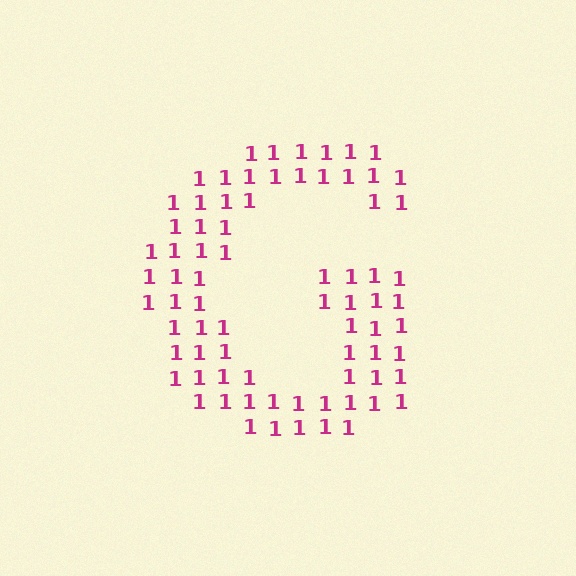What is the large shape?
The large shape is the letter G.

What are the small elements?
The small elements are digit 1's.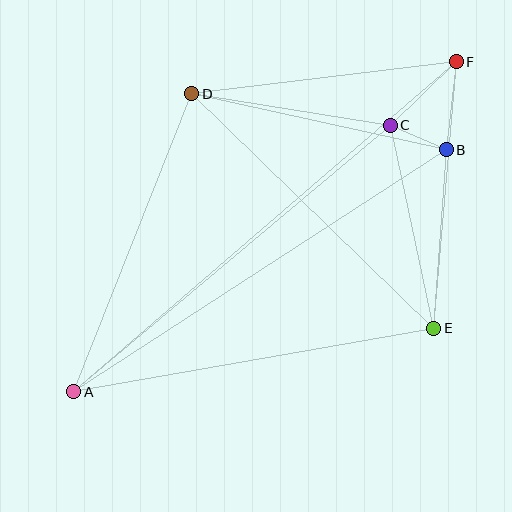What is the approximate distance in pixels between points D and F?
The distance between D and F is approximately 266 pixels.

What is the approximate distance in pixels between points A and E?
The distance between A and E is approximately 366 pixels.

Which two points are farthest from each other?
Points A and F are farthest from each other.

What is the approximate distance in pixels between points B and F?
The distance between B and F is approximately 89 pixels.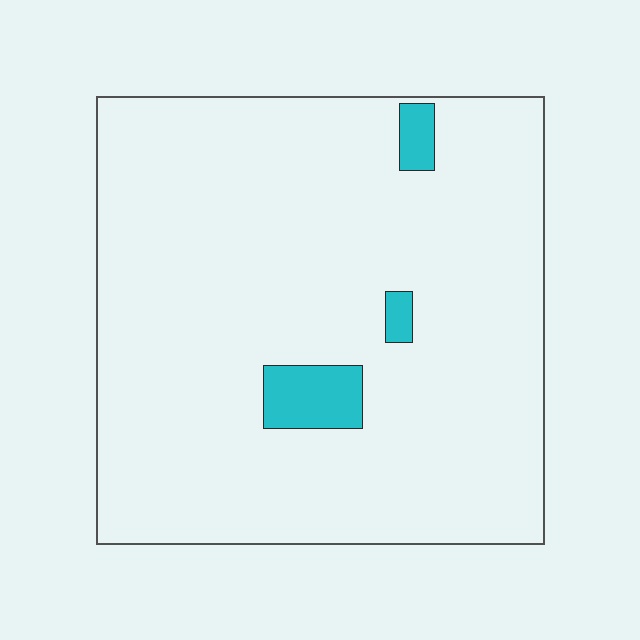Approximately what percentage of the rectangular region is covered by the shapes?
Approximately 5%.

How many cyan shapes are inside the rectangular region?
3.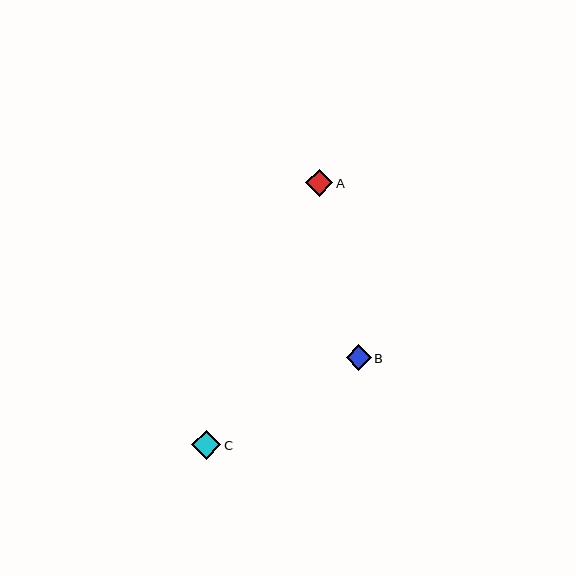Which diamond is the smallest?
Diamond B is the smallest with a size of approximately 25 pixels.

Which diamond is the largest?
Diamond C is the largest with a size of approximately 29 pixels.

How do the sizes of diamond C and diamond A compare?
Diamond C and diamond A are approximately the same size.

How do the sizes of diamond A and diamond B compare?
Diamond A and diamond B are approximately the same size.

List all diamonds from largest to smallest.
From largest to smallest: C, A, B.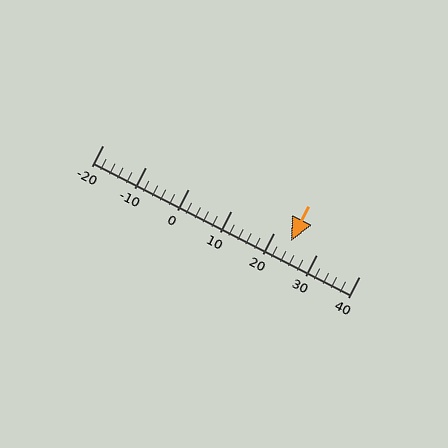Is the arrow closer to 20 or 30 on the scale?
The arrow is closer to 20.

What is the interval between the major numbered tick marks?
The major tick marks are spaced 10 units apart.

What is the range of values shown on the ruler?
The ruler shows values from -20 to 40.